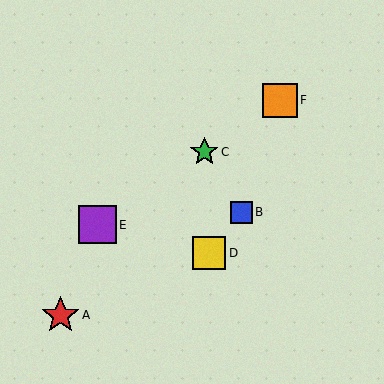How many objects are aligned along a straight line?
3 objects (C, E, F) are aligned along a straight line.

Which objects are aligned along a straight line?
Objects C, E, F are aligned along a straight line.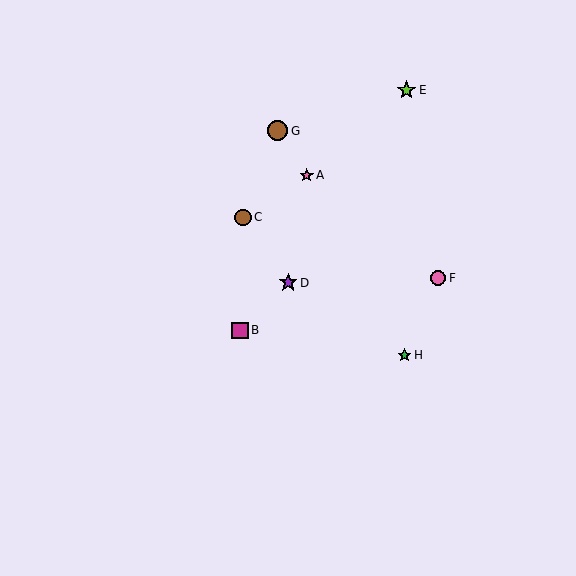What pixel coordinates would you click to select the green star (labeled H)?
Click at (404, 355) to select the green star H.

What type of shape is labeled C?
Shape C is a brown circle.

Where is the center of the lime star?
The center of the lime star is at (407, 90).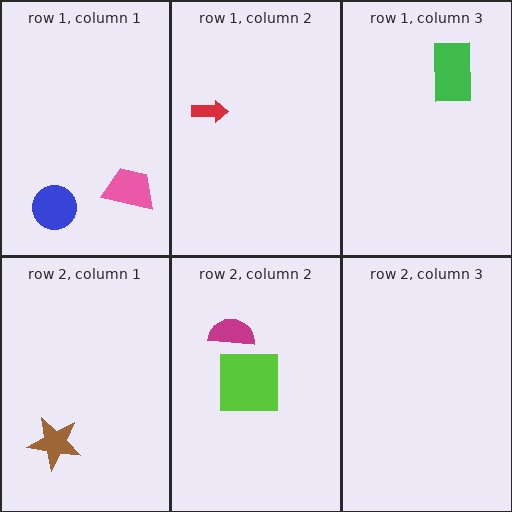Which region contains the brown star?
The row 2, column 1 region.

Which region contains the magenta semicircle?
The row 2, column 2 region.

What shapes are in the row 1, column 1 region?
The blue circle, the pink trapezoid.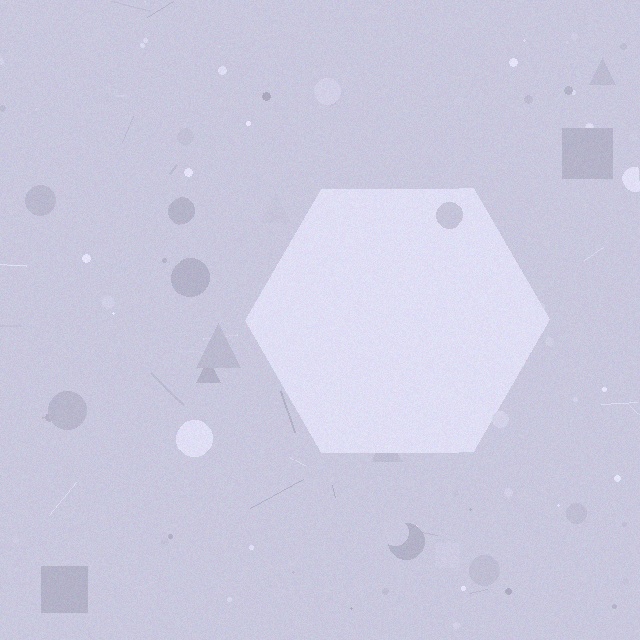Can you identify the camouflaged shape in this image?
The camouflaged shape is a hexagon.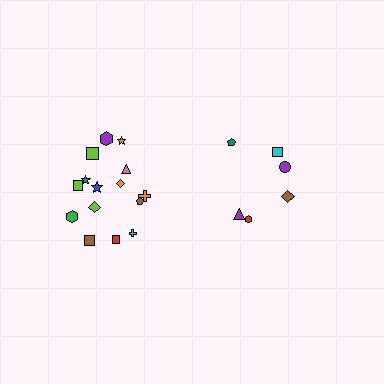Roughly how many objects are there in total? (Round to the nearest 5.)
Roughly 20 objects in total.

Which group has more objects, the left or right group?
The left group.